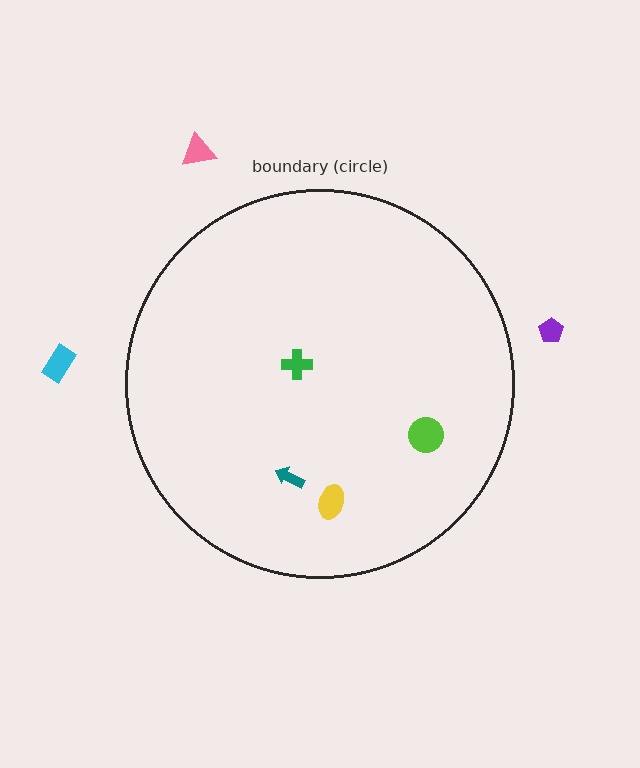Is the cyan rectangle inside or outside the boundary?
Outside.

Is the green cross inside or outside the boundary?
Inside.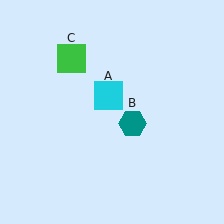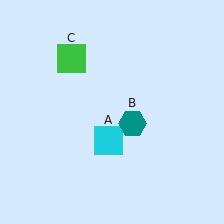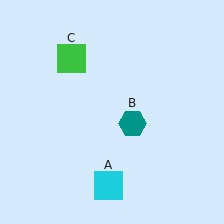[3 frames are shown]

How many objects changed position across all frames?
1 object changed position: cyan square (object A).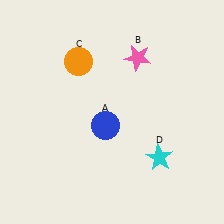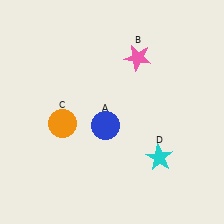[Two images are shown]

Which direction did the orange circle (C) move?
The orange circle (C) moved down.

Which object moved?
The orange circle (C) moved down.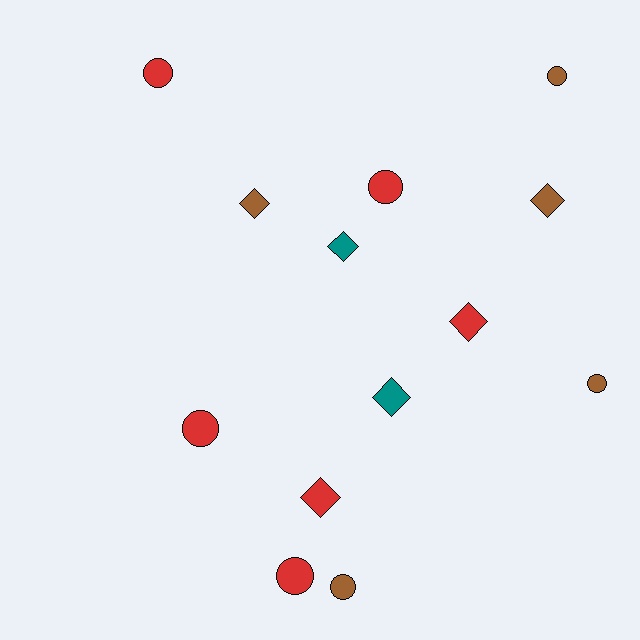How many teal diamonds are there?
There are 2 teal diamonds.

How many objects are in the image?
There are 13 objects.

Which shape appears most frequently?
Circle, with 7 objects.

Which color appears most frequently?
Red, with 6 objects.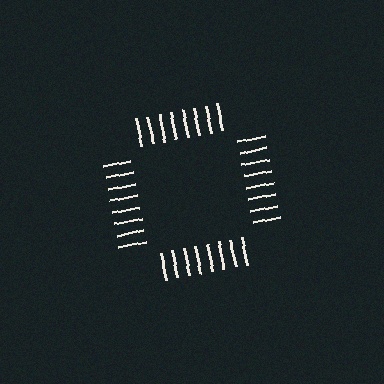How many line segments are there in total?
32 — 8 along each of the 4 edges.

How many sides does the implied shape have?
4 sides — the line-ends trace a square.